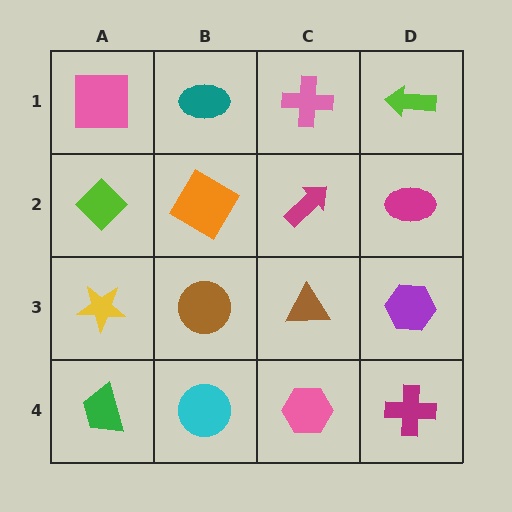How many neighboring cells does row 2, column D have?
3.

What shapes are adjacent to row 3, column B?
An orange diamond (row 2, column B), a cyan circle (row 4, column B), a yellow star (row 3, column A), a brown triangle (row 3, column C).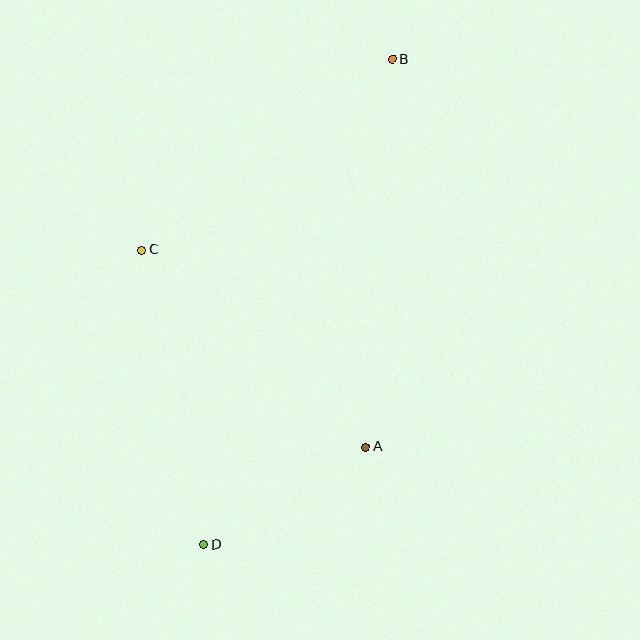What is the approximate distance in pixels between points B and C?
The distance between B and C is approximately 315 pixels.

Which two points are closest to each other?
Points A and D are closest to each other.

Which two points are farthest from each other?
Points B and D are farthest from each other.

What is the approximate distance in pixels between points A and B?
The distance between A and B is approximately 388 pixels.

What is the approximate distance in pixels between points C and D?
The distance between C and D is approximately 302 pixels.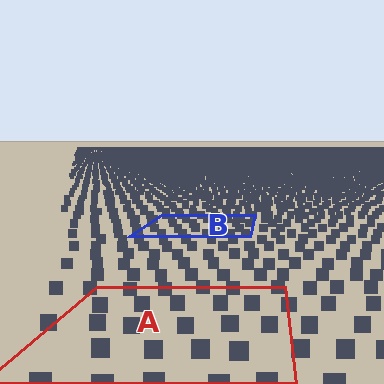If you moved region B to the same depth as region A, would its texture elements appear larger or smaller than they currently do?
They would appear larger. At a closer depth, the same texture elements are projected at a bigger on-screen size.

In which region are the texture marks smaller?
The texture marks are smaller in region B, because it is farther away.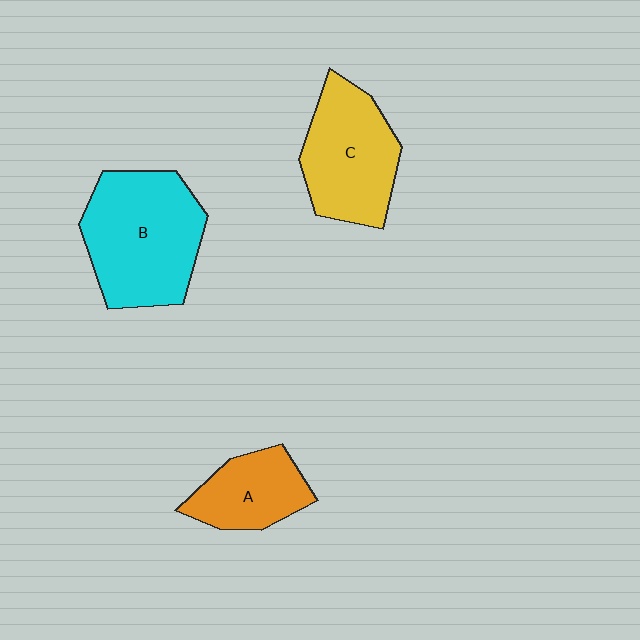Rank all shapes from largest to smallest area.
From largest to smallest: B (cyan), C (yellow), A (orange).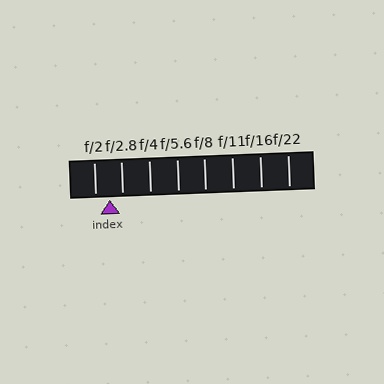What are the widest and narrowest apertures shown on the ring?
The widest aperture shown is f/2 and the narrowest is f/22.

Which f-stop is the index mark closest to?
The index mark is closest to f/2.8.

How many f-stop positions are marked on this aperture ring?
There are 8 f-stop positions marked.